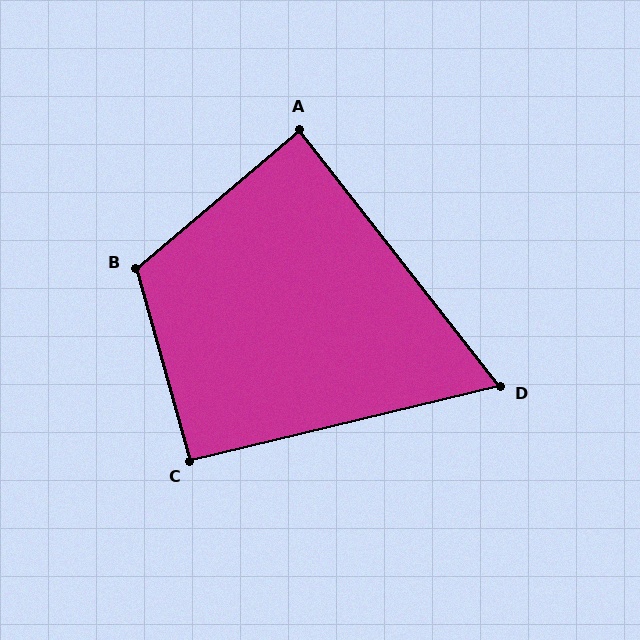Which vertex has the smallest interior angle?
D, at approximately 66 degrees.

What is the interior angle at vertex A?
Approximately 88 degrees (approximately right).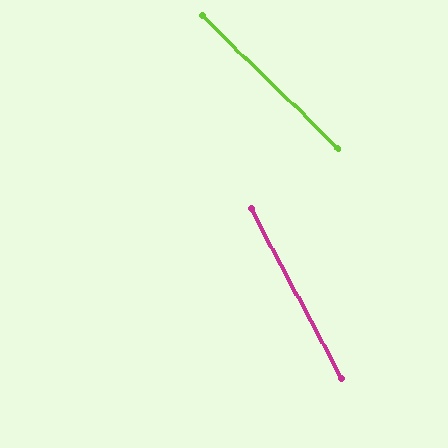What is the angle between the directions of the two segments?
Approximately 17 degrees.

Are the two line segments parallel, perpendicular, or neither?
Neither parallel nor perpendicular — they differ by about 17°.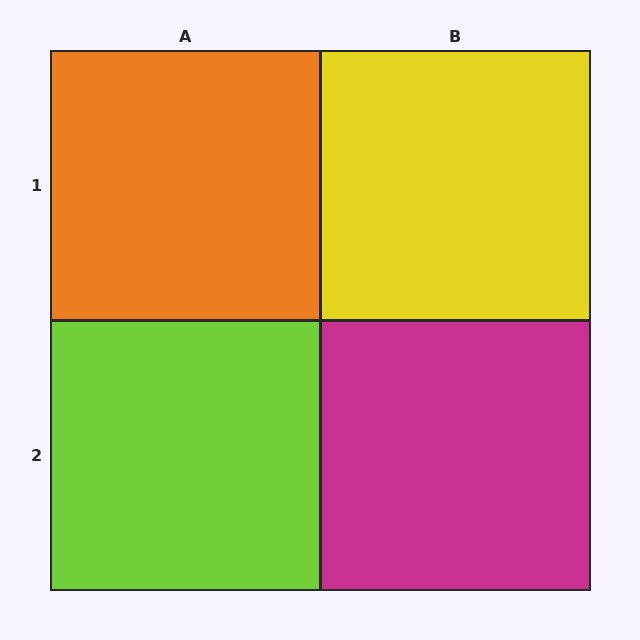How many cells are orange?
1 cell is orange.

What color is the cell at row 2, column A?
Lime.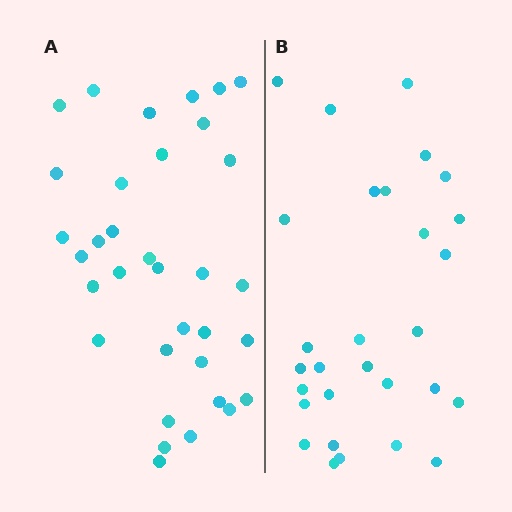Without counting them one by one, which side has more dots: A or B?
Region A (the left region) has more dots.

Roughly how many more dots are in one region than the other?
Region A has about 5 more dots than region B.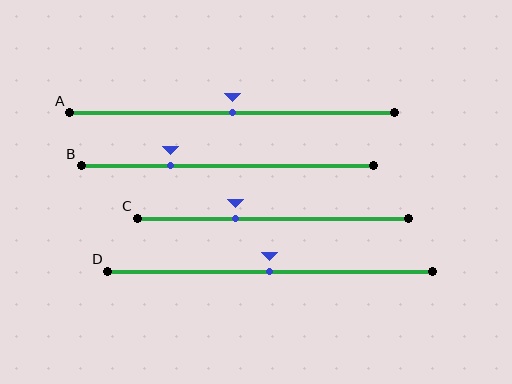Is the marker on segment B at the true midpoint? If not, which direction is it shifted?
No, the marker on segment B is shifted to the left by about 20% of the segment length.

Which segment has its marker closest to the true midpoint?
Segment A has its marker closest to the true midpoint.